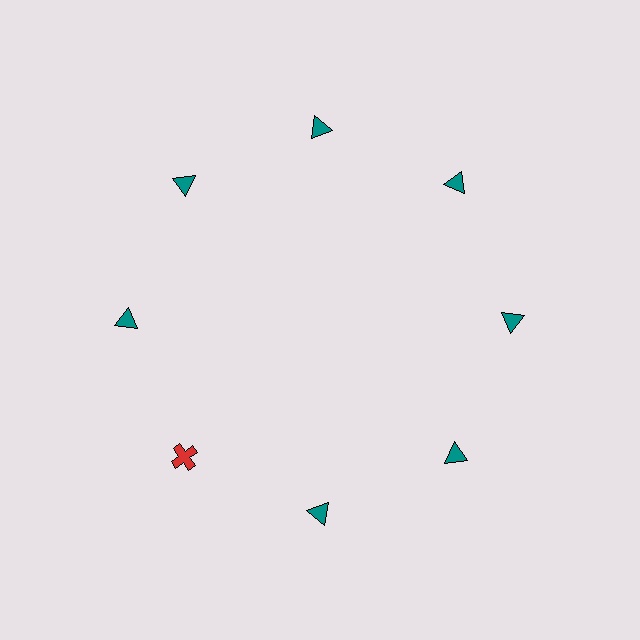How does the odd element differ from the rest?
It differs in both color (red instead of teal) and shape (cross instead of triangle).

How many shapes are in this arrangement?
There are 8 shapes arranged in a ring pattern.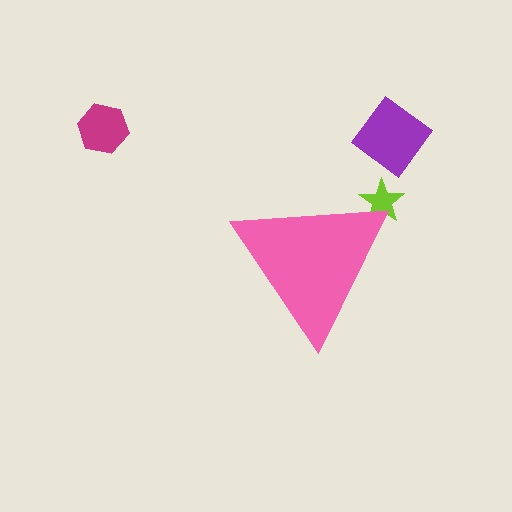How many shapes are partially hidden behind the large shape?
1 shape is partially hidden.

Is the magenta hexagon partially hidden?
No, the magenta hexagon is fully visible.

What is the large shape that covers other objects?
A pink triangle.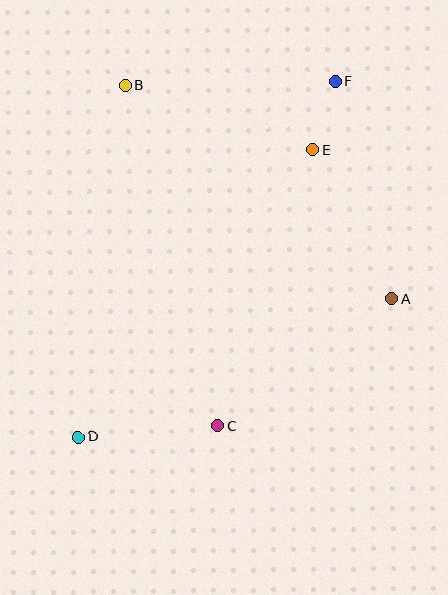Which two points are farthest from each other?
Points D and F are farthest from each other.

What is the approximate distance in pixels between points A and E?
The distance between A and E is approximately 169 pixels.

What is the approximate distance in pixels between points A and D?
The distance between A and D is approximately 342 pixels.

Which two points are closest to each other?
Points E and F are closest to each other.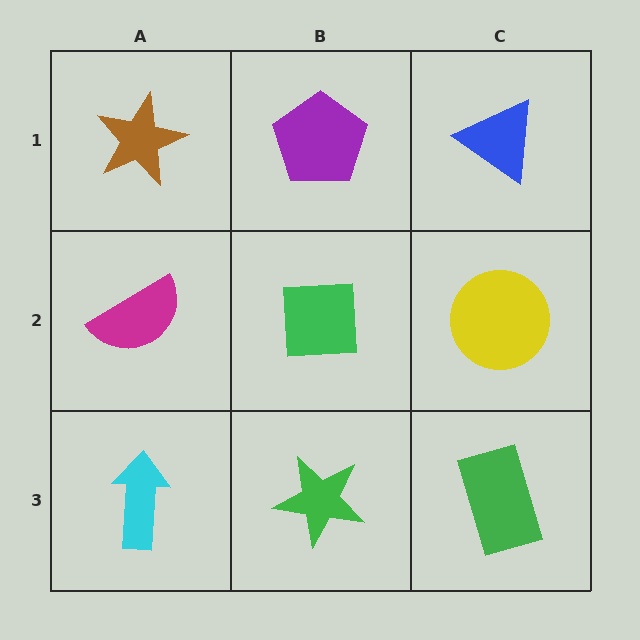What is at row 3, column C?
A green rectangle.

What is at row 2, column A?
A magenta semicircle.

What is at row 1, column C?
A blue triangle.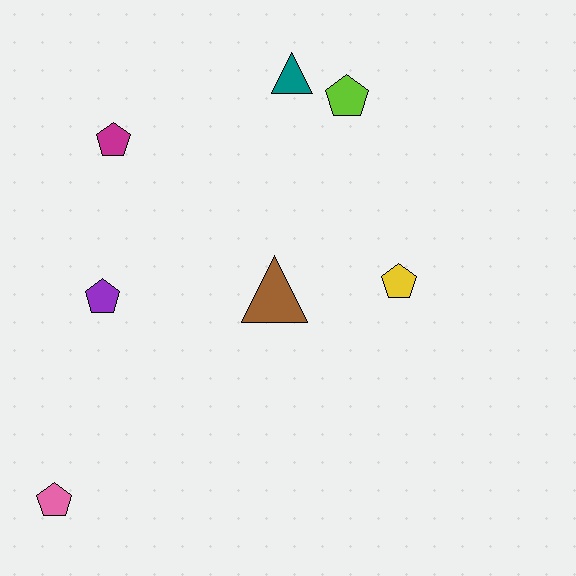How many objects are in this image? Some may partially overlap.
There are 7 objects.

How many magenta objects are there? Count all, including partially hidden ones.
There is 1 magenta object.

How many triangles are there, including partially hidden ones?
There are 2 triangles.